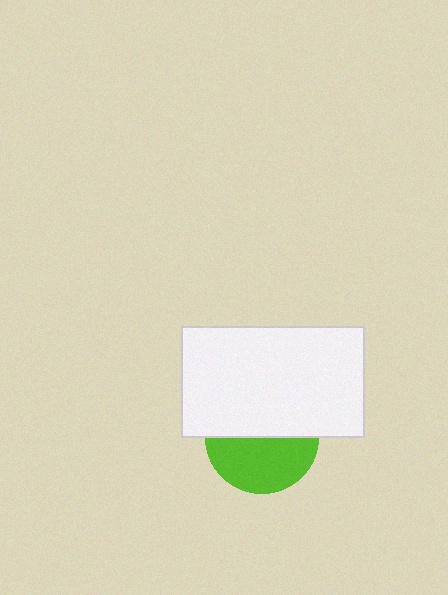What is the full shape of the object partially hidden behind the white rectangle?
The partially hidden object is a lime circle.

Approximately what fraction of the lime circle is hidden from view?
Roughly 50% of the lime circle is hidden behind the white rectangle.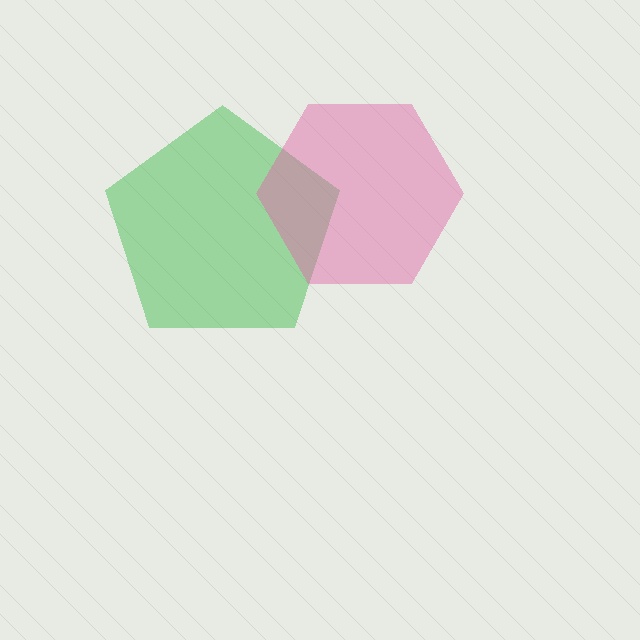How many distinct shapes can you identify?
There are 2 distinct shapes: a green pentagon, a pink hexagon.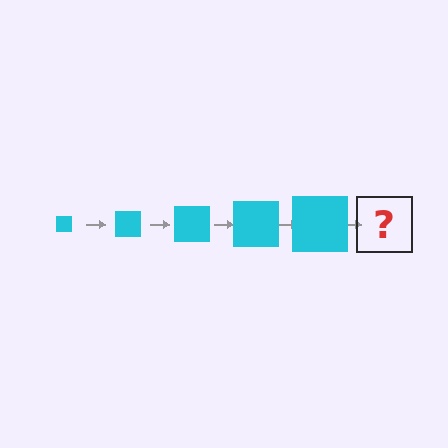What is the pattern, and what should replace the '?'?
The pattern is that the square gets progressively larger each step. The '?' should be a cyan square, larger than the previous one.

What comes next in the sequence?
The next element should be a cyan square, larger than the previous one.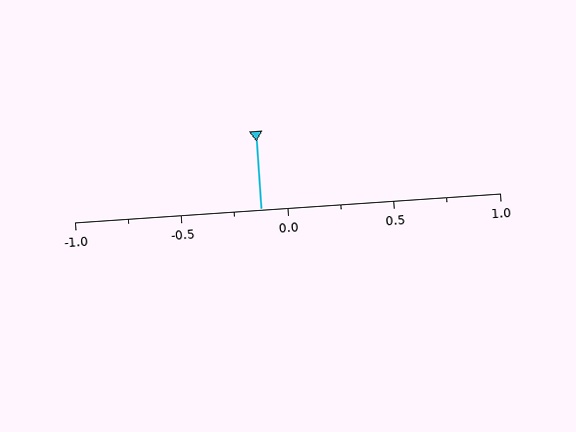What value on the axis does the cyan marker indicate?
The marker indicates approximately -0.12.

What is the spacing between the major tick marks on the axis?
The major ticks are spaced 0.5 apart.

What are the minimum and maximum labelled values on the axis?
The axis runs from -1.0 to 1.0.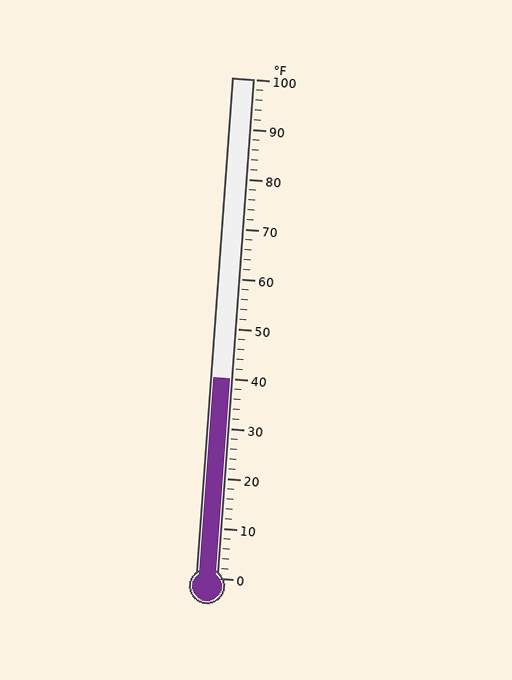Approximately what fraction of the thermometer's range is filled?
The thermometer is filled to approximately 40% of its range.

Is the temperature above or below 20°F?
The temperature is above 20°F.